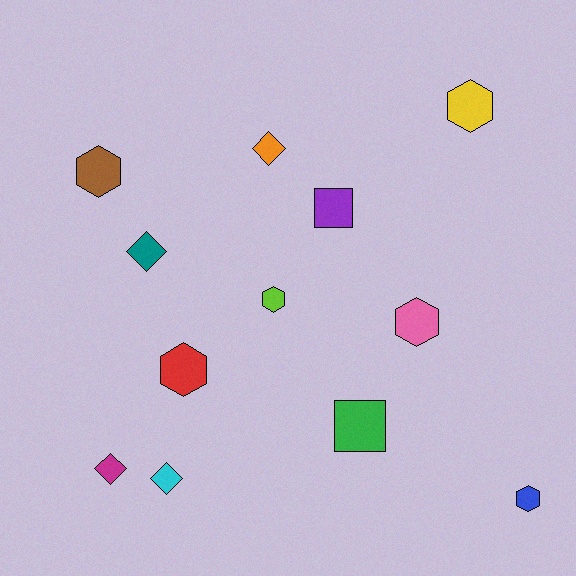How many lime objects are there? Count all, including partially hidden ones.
There is 1 lime object.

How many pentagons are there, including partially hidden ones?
There are no pentagons.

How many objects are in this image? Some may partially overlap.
There are 12 objects.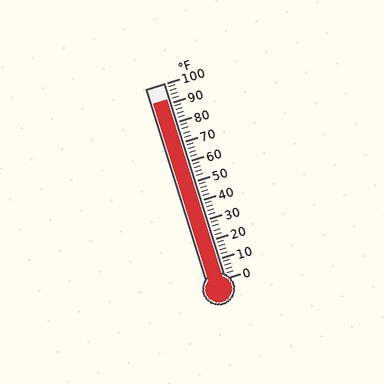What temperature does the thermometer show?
The thermometer shows approximately 92°F.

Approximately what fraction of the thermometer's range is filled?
The thermometer is filled to approximately 90% of its range.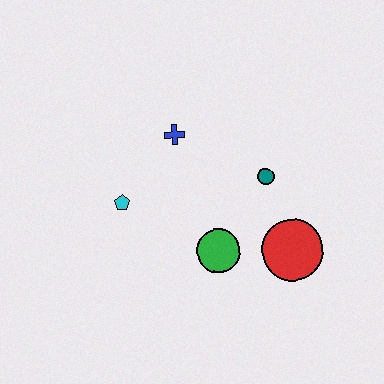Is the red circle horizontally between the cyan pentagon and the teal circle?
No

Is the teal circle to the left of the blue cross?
No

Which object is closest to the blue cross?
The cyan pentagon is closest to the blue cross.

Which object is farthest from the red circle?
The cyan pentagon is farthest from the red circle.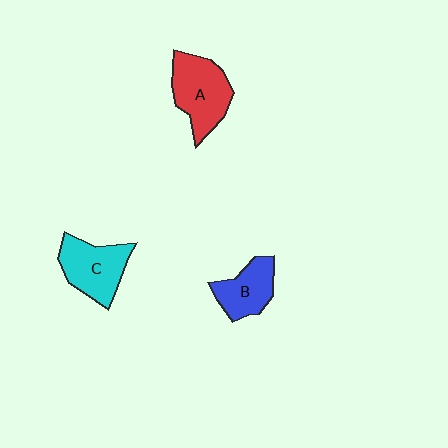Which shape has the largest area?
Shape A (red).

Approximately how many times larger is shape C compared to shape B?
Approximately 1.3 times.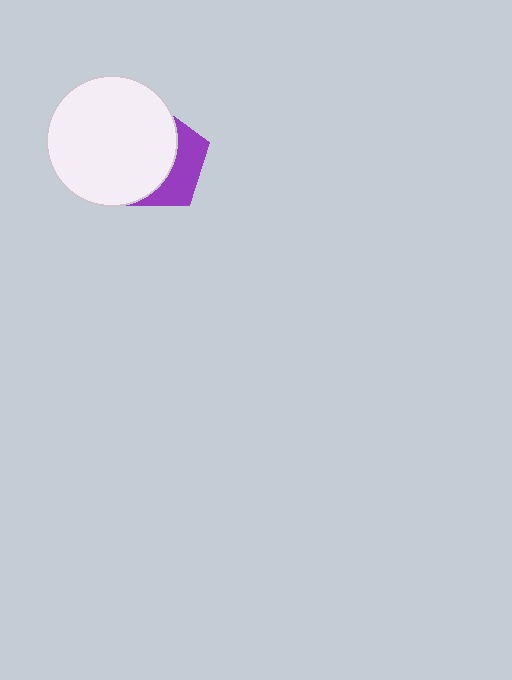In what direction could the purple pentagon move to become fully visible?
The purple pentagon could move right. That would shift it out from behind the white circle entirely.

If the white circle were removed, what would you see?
You would see the complete purple pentagon.